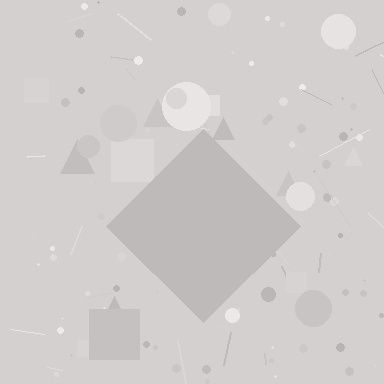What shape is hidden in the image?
A diamond is hidden in the image.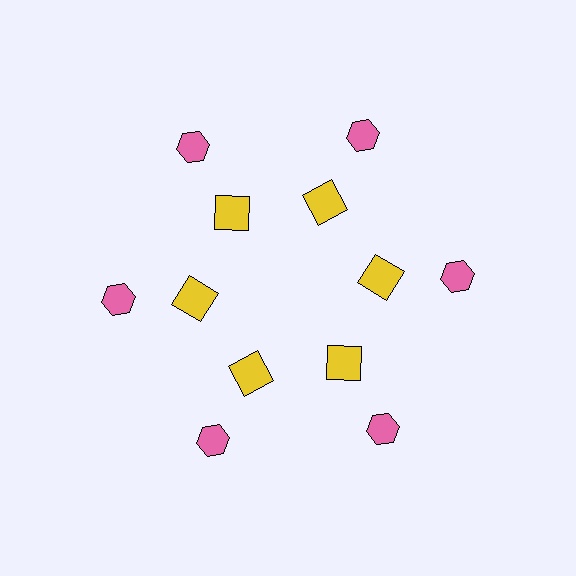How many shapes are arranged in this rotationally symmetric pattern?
There are 12 shapes, arranged in 6 groups of 2.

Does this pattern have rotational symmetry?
Yes, this pattern has 6-fold rotational symmetry. It looks the same after rotating 60 degrees around the center.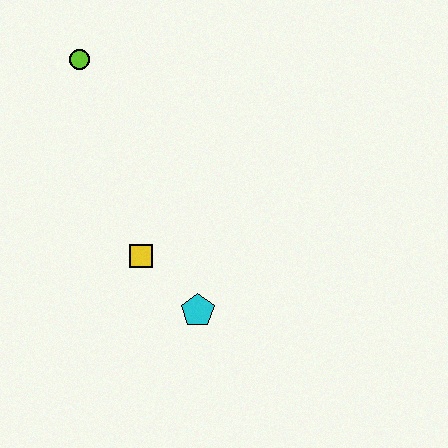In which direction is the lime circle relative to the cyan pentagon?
The lime circle is above the cyan pentagon.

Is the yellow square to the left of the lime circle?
No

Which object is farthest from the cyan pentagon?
The lime circle is farthest from the cyan pentagon.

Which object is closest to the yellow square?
The cyan pentagon is closest to the yellow square.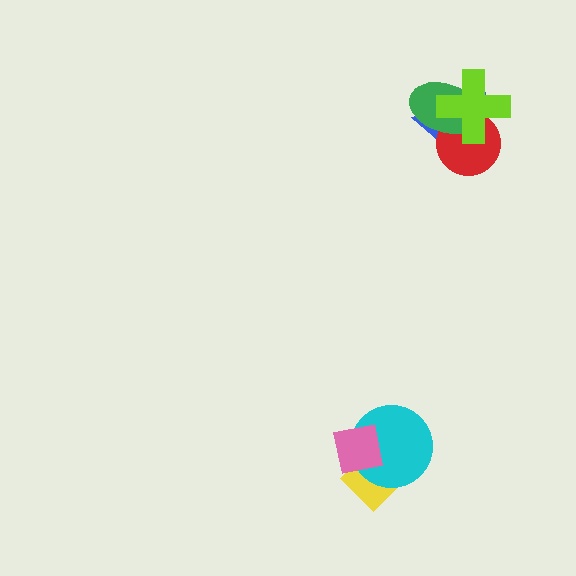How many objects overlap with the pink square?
2 objects overlap with the pink square.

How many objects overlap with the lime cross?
3 objects overlap with the lime cross.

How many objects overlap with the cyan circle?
2 objects overlap with the cyan circle.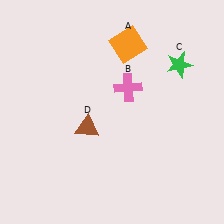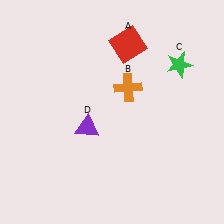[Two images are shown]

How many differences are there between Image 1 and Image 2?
There are 3 differences between the two images.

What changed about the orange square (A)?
In Image 1, A is orange. In Image 2, it changed to red.